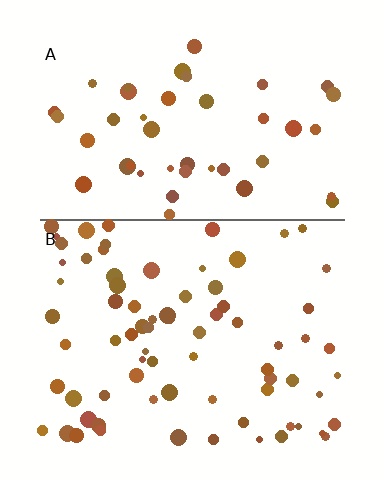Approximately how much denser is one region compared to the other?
Approximately 1.7× — region B over region A.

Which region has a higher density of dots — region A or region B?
B (the bottom).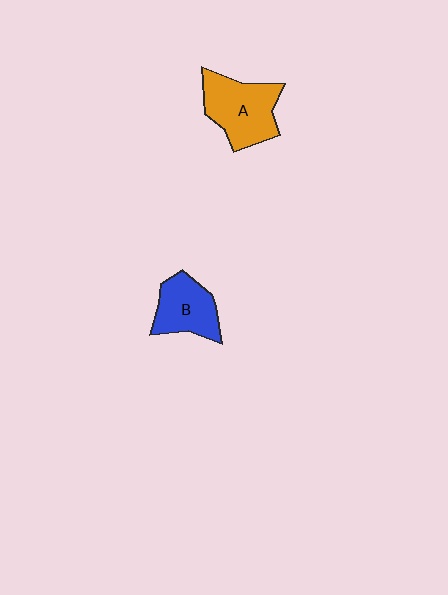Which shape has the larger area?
Shape A (orange).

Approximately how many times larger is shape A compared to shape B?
Approximately 1.3 times.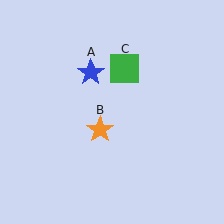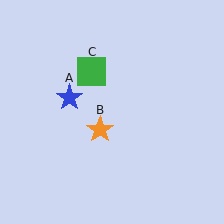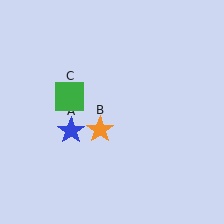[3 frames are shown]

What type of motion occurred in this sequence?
The blue star (object A), green square (object C) rotated counterclockwise around the center of the scene.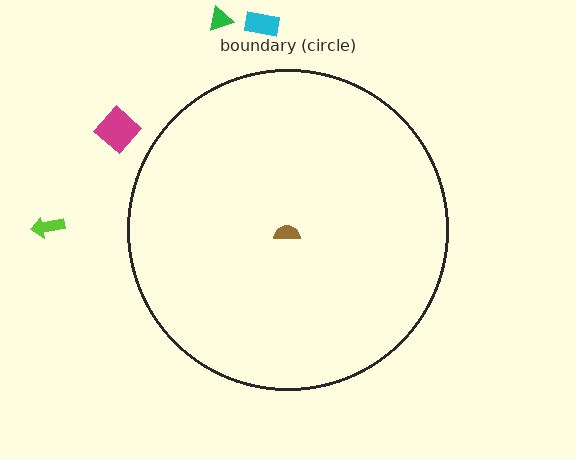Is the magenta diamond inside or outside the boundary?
Outside.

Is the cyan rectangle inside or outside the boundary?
Outside.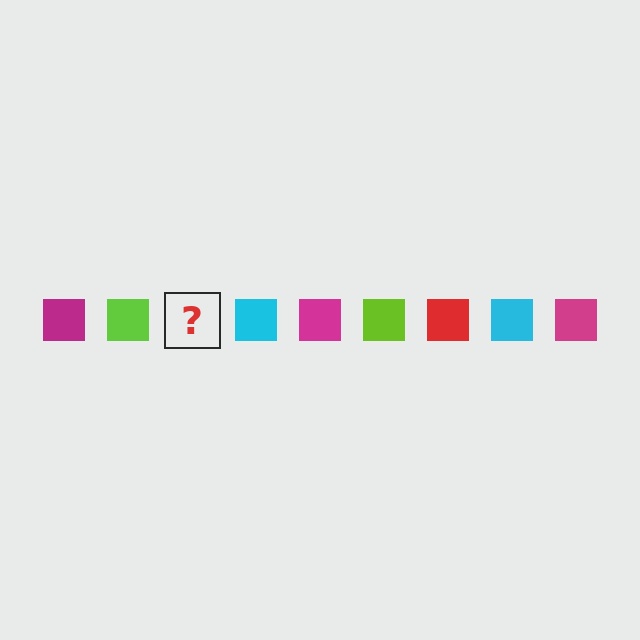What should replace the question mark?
The question mark should be replaced with a red square.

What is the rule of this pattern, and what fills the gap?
The rule is that the pattern cycles through magenta, lime, red, cyan squares. The gap should be filled with a red square.